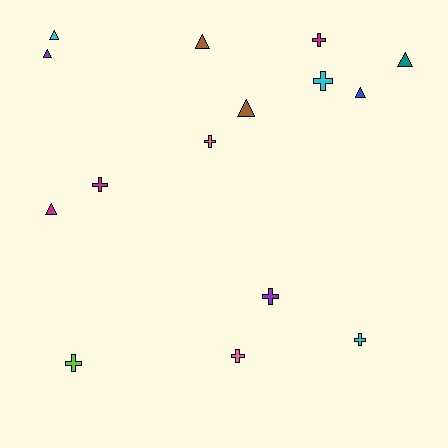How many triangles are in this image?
There are 7 triangles.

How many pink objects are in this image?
There are 2 pink objects.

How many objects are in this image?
There are 15 objects.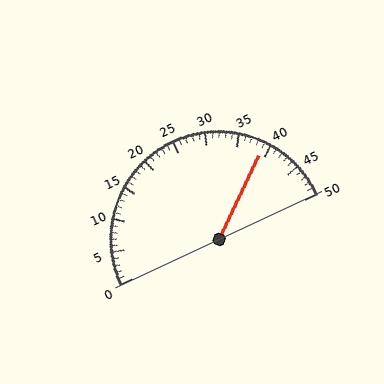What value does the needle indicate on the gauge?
The needle indicates approximately 39.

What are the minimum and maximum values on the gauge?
The gauge ranges from 0 to 50.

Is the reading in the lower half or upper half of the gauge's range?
The reading is in the upper half of the range (0 to 50).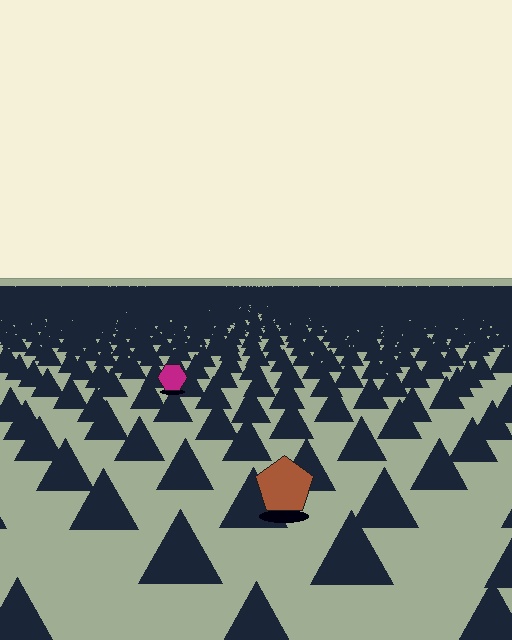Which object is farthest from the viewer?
The magenta hexagon is farthest from the viewer. It appears smaller and the ground texture around it is denser.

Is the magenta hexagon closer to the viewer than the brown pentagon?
No. The brown pentagon is closer — you can tell from the texture gradient: the ground texture is coarser near it.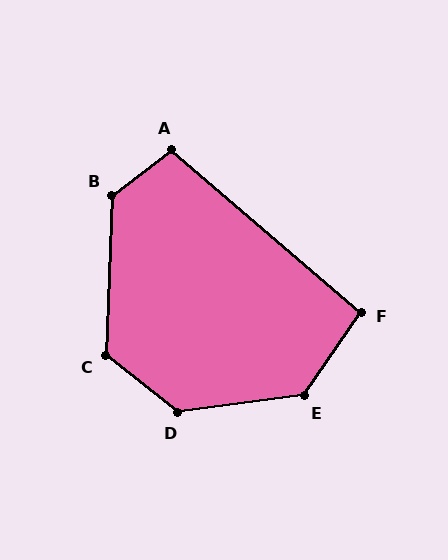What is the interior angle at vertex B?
Approximately 130 degrees (obtuse).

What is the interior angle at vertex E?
Approximately 132 degrees (obtuse).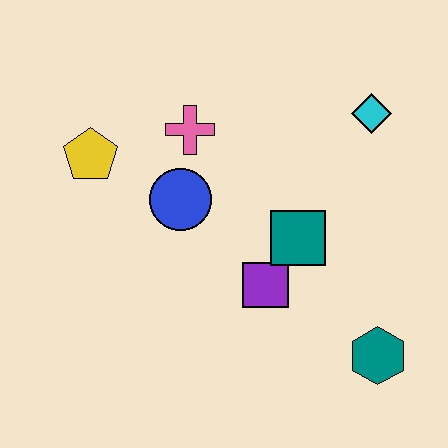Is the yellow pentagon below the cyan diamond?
Yes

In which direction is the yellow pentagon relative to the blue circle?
The yellow pentagon is to the left of the blue circle.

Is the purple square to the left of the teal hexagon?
Yes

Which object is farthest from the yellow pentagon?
The teal hexagon is farthest from the yellow pentagon.